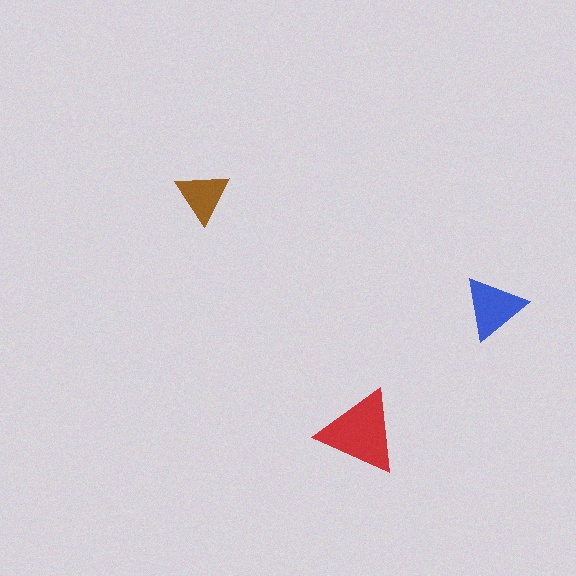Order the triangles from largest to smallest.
the red one, the blue one, the brown one.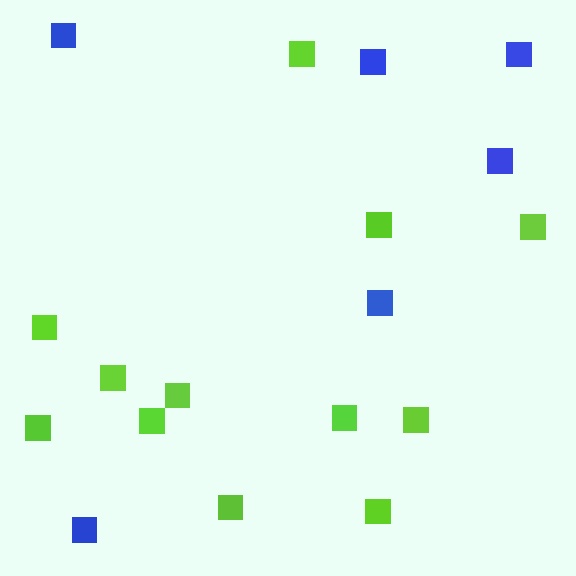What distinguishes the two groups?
There are 2 groups: one group of lime squares (12) and one group of blue squares (6).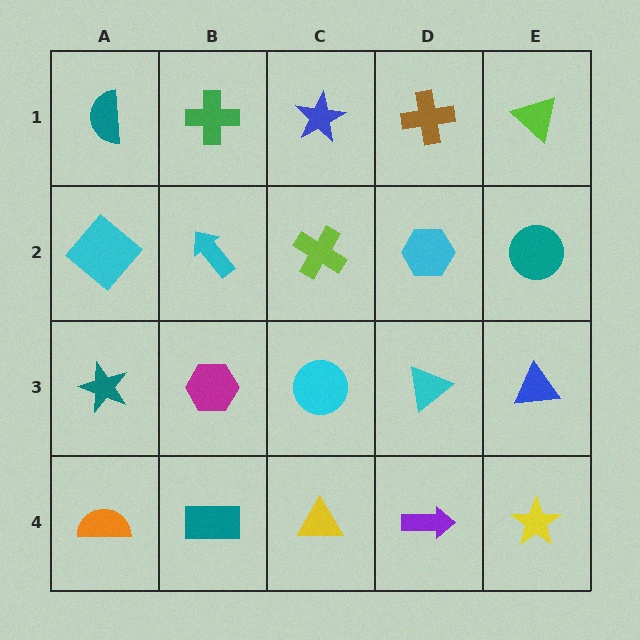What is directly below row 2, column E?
A blue triangle.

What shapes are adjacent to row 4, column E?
A blue triangle (row 3, column E), a purple arrow (row 4, column D).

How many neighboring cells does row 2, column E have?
3.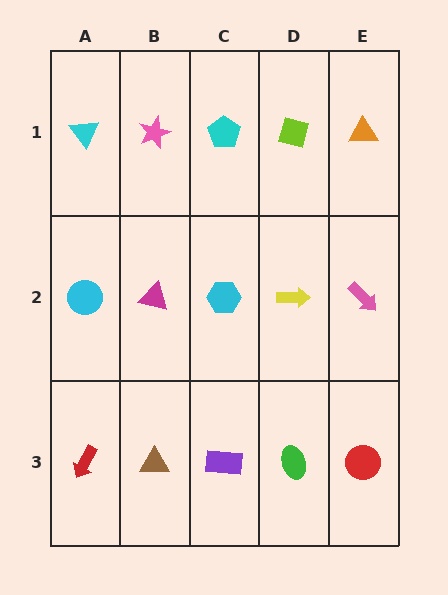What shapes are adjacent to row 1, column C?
A cyan hexagon (row 2, column C), a pink star (row 1, column B), a lime diamond (row 1, column D).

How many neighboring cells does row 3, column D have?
3.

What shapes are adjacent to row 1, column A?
A cyan circle (row 2, column A), a pink star (row 1, column B).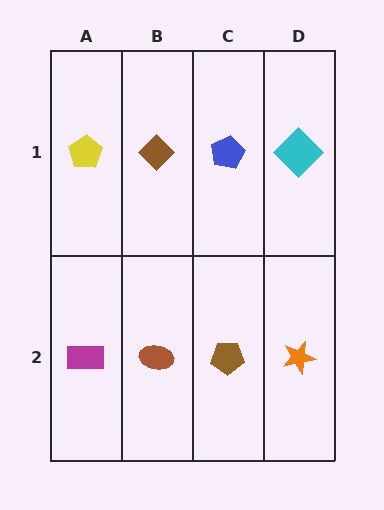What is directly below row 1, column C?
A brown pentagon.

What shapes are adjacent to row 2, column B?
A brown diamond (row 1, column B), a magenta rectangle (row 2, column A), a brown pentagon (row 2, column C).